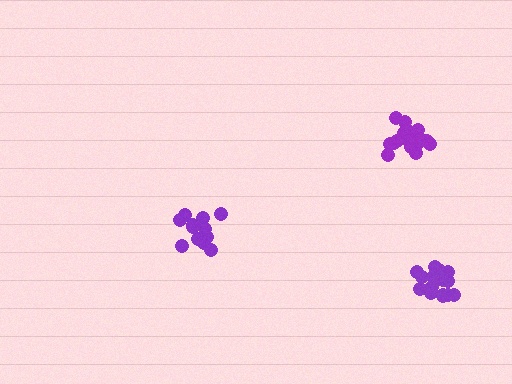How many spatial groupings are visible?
There are 3 spatial groupings.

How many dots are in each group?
Group 1: 18 dots, Group 2: 12 dots, Group 3: 16 dots (46 total).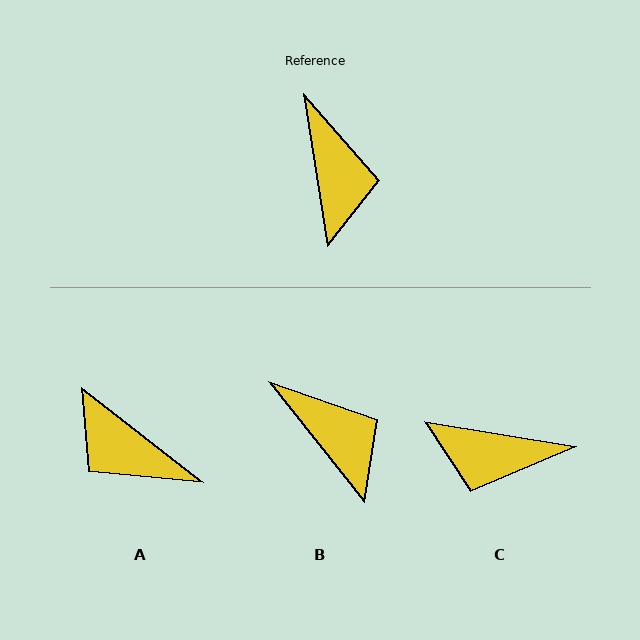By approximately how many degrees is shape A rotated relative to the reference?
Approximately 137 degrees clockwise.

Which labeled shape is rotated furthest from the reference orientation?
A, about 137 degrees away.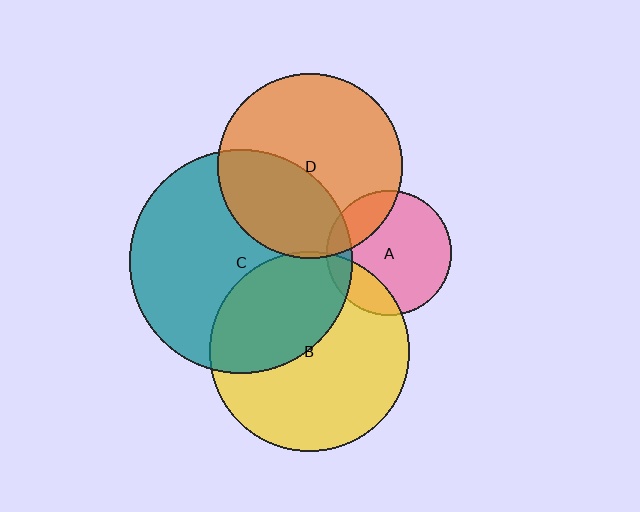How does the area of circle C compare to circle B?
Approximately 1.2 times.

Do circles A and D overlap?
Yes.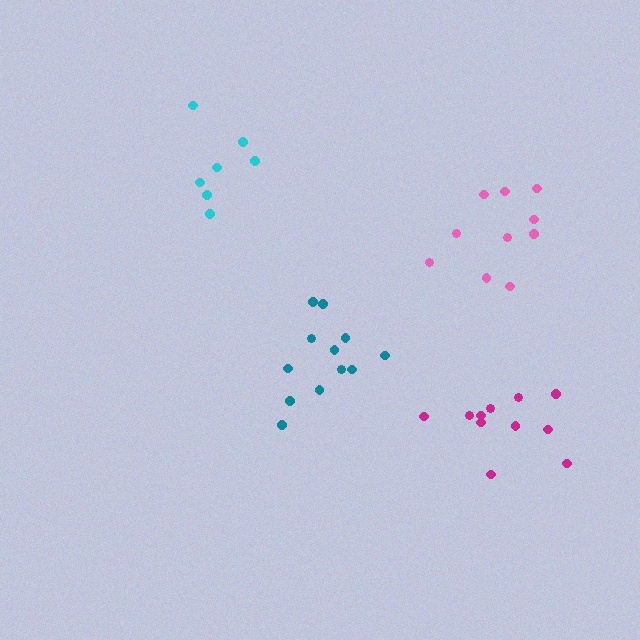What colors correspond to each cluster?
The clusters are colored: teal, cyan, pink, magenta.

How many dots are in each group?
Group 1: 12 dots, Group 2: 7 dots, Group 3: 10 dots, Group 4: 11 dots (40 total).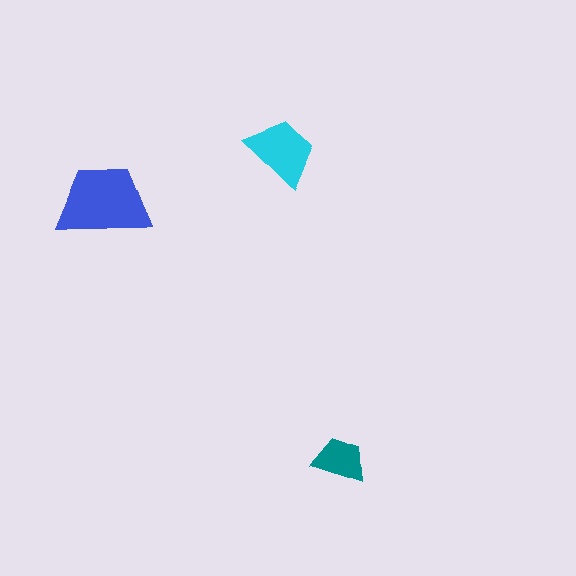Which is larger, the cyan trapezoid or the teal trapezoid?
The cyan one.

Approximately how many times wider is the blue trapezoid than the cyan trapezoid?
About 1.5 times wider.